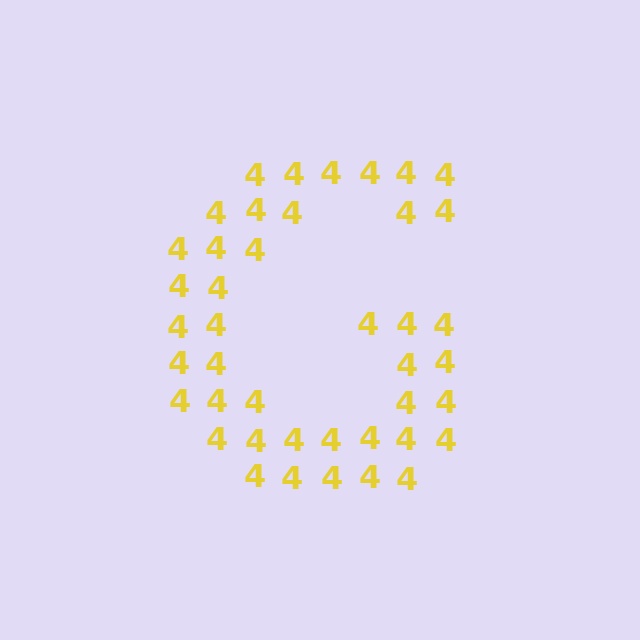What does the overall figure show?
The overall figure shows the letter G.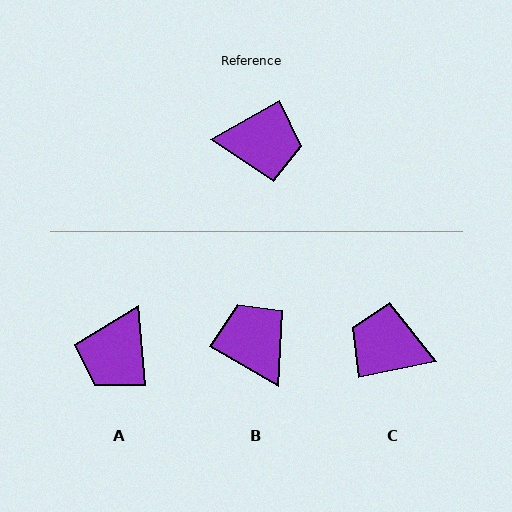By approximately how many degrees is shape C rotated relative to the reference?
Approximately 162 degrees counter-clockwise.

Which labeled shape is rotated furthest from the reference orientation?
C, about 162 degrees away.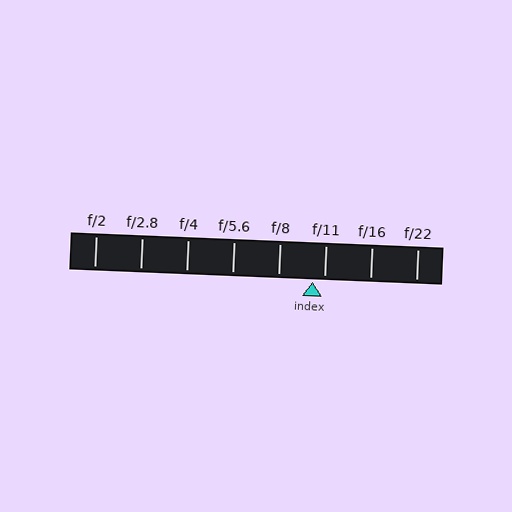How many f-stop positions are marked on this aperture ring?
There are 8 f-stop positions marked.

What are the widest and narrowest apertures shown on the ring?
The widest aperture shown is f/2 and the narrowest is f/22.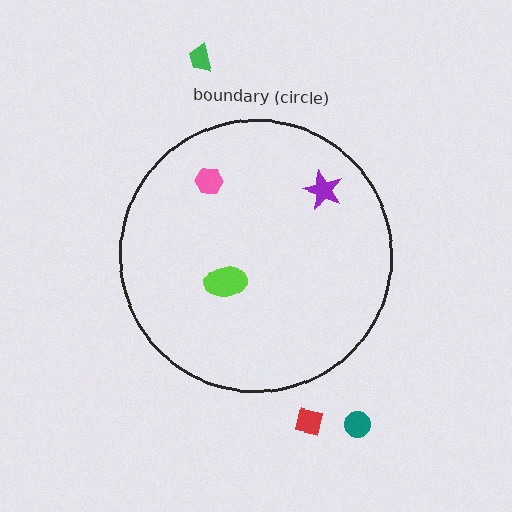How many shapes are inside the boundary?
3 inside, 3 outside.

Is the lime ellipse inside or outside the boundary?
Inside.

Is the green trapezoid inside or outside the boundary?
Outside.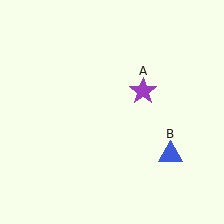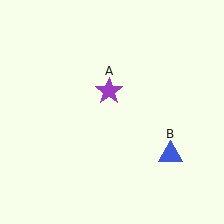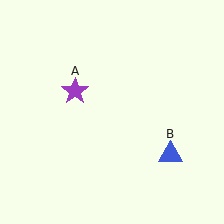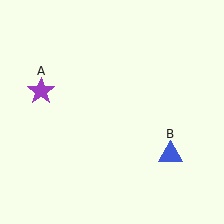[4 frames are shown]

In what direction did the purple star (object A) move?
The purple star (object A) moved left.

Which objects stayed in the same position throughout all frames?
Blue triangle (object B) remained stationary.